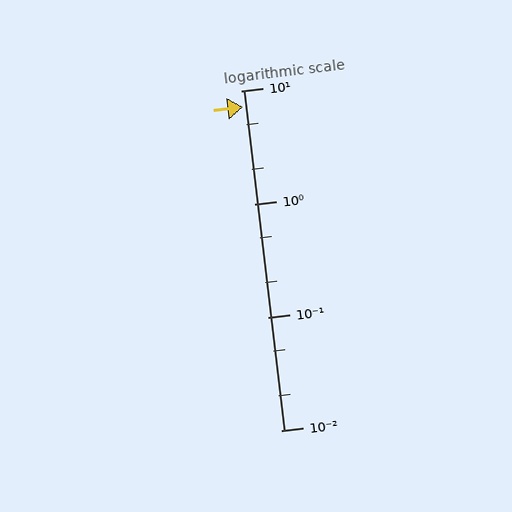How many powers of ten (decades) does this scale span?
The scale spans 3 decades, from 0.01 to 10.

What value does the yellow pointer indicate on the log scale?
The pointer indicates approximately 7.2.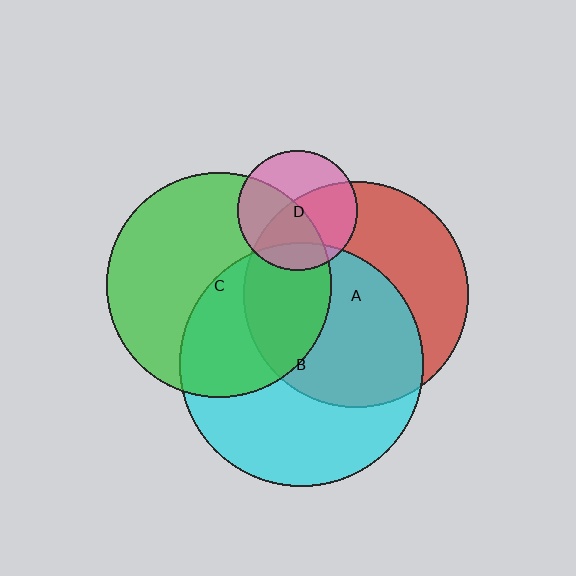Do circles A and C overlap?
Yes.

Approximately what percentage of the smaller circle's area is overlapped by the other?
Approximately 30%.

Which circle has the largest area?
Circle B (cyan).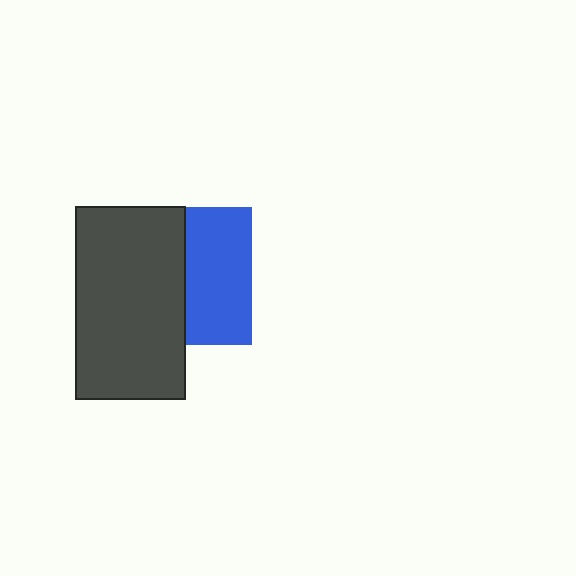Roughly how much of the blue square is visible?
About half of it is visible (roughly 48%).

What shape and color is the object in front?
The object in front is a dark gray rectangle.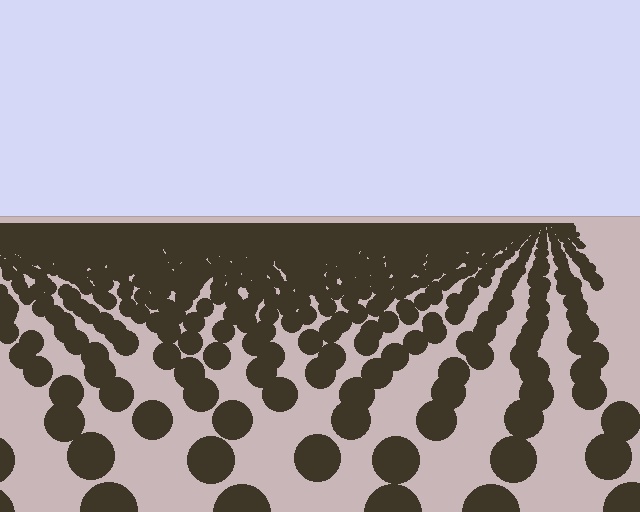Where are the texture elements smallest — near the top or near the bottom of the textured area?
Near the top.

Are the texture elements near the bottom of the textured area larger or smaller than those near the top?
Larger. Near the bottom, elements are closer to the viewer and appear at a bigger on-screen size.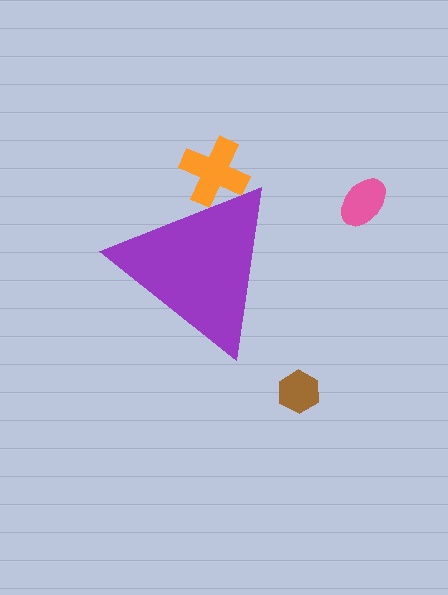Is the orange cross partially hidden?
Yes, the orange cross is partially hidden behind the purple triangle.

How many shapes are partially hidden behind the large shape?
1 shape is partially hidden.